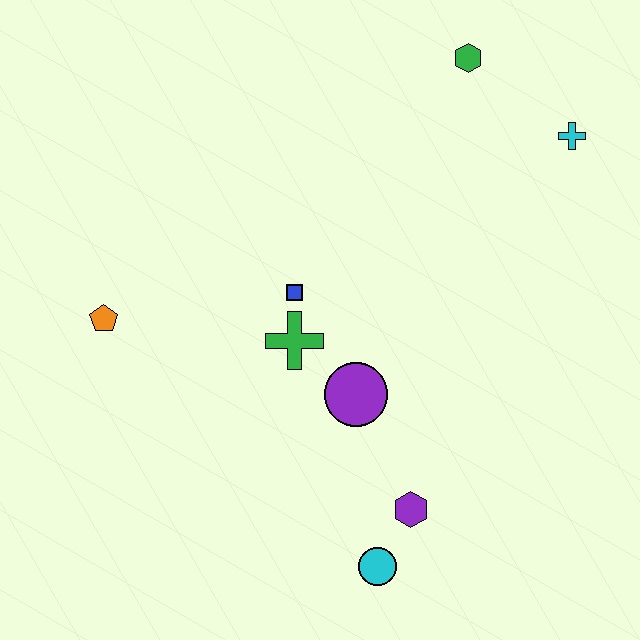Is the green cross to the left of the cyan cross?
Yes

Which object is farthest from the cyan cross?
The orange pentagon is farthest from the cyan cross.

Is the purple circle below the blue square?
Yes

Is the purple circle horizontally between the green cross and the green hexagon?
Yes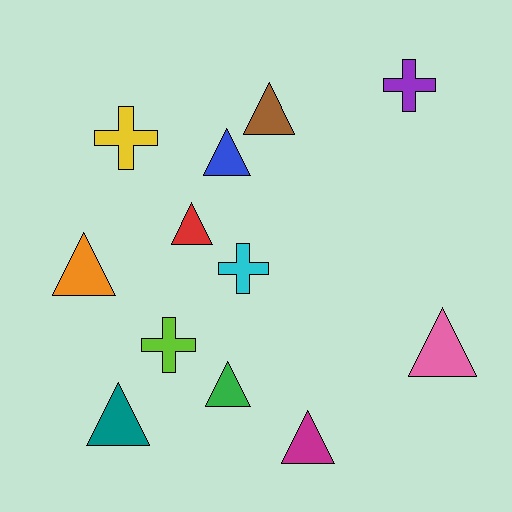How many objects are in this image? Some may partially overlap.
There are 12 objects.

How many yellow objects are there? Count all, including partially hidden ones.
There is 1 yellow object.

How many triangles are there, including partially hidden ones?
There are 8 triangles.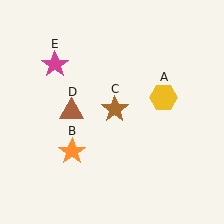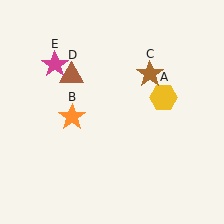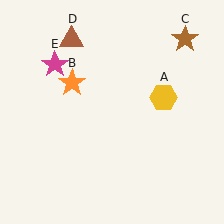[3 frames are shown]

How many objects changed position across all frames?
3 objects changed position: orange star (object B), brown star (object C), brown triangle (object D).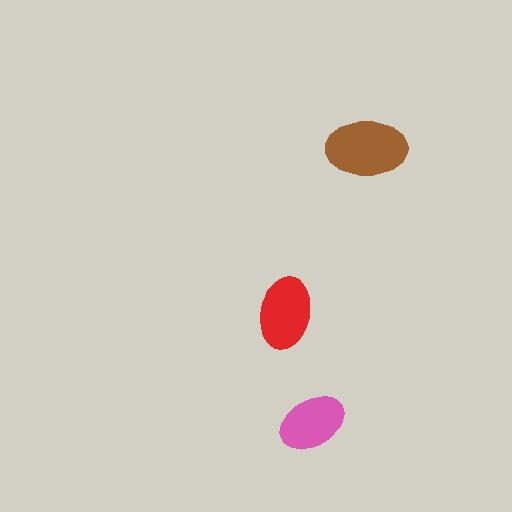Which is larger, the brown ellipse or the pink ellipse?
The brown one.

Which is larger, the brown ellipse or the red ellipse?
The brown one.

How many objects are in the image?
There are 3 objects in the image.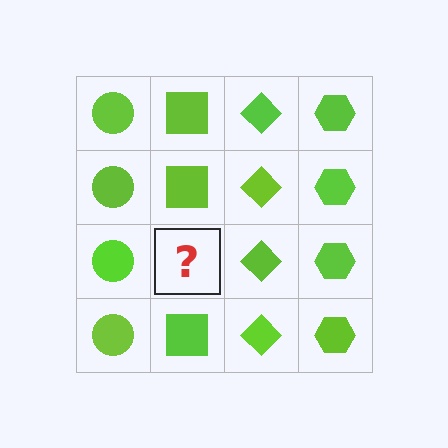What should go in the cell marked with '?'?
The missing cell should contain a lime square.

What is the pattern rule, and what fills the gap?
The rule is that each column has a consistent shape. The gap should be filled with a lime square.